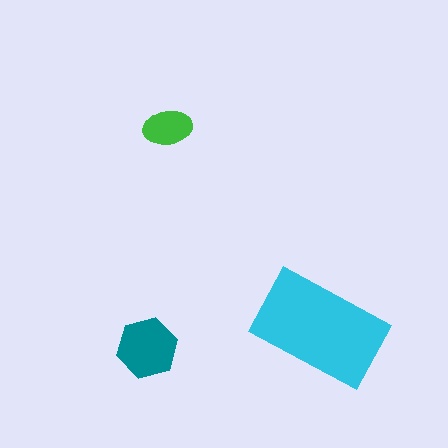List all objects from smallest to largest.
The green ellipse, the teal hexagon, the cyan rectangle.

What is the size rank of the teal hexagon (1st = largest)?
2nd.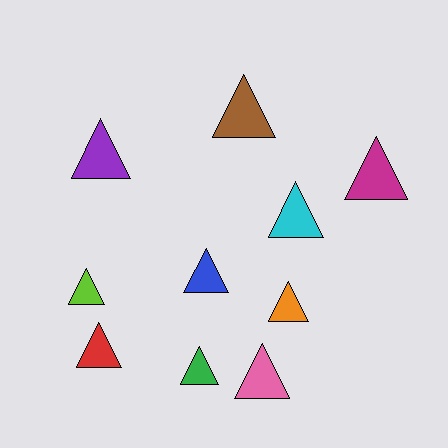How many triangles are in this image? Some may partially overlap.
There are 10 triangles.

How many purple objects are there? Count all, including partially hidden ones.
There is 1 purple object.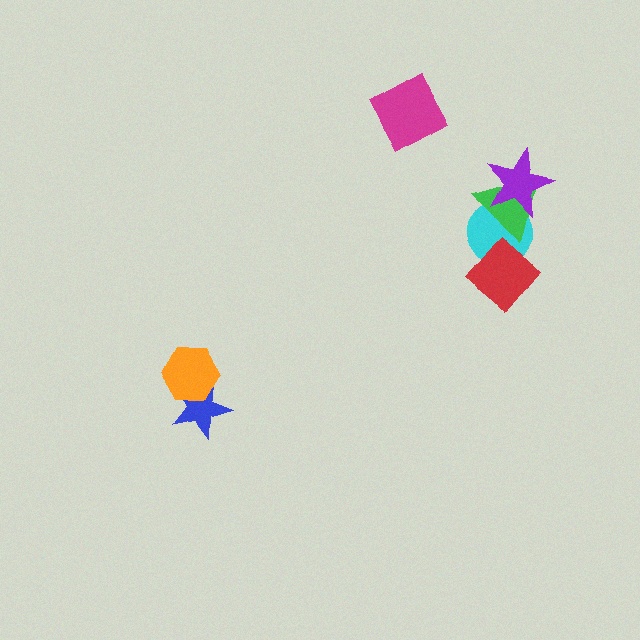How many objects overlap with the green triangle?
2 objects overlap with the green triangle.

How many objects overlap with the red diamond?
1 object overlaps with the red diamond.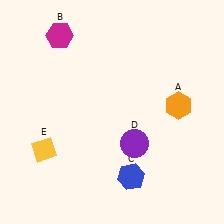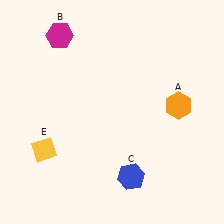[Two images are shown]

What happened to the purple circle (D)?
The purple circle (D) was removed in Image 2. It was in the bottom-right area of Image 1.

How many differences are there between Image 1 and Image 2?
There is 1 difference between the two images.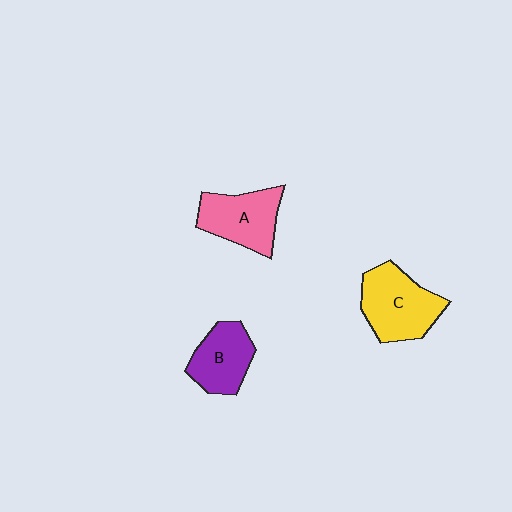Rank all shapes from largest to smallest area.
From largest to smallest: C (yellow), A (pink), B (purple).